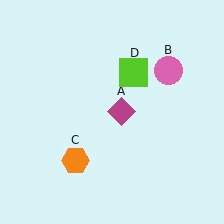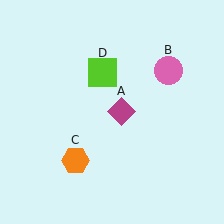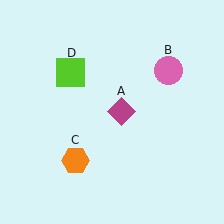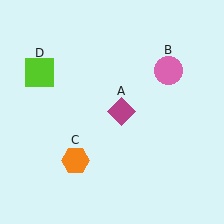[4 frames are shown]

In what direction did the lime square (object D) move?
The lime square (object D) moved left.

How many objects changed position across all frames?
1 object changed position: lime square (object D).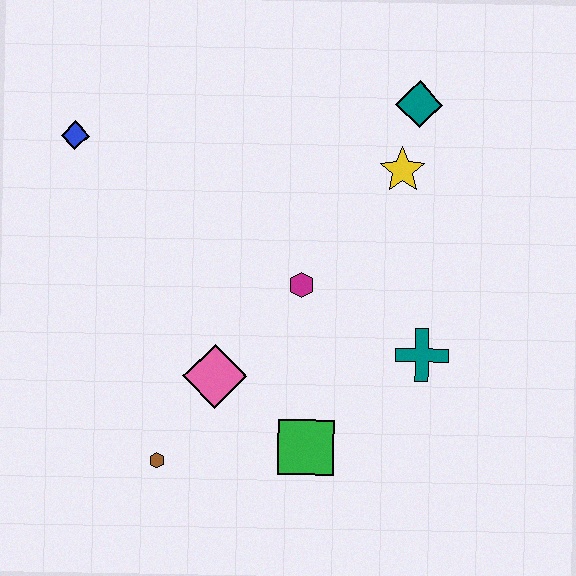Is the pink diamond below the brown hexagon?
No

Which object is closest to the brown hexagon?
The pink diamond is closest to the brown hexagon.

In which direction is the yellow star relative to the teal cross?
The yellow star is above the teal cross.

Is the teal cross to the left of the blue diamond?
No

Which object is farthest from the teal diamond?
The brown hexagon is farthest from the teal diamond.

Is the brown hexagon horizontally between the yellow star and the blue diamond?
Yes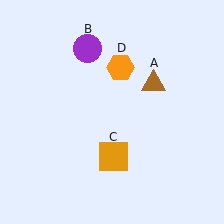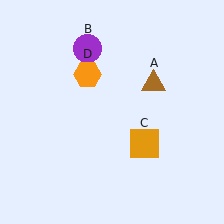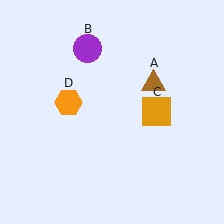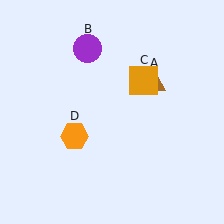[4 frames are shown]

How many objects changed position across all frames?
2 objects changed position: orange square (object C), orange hexagon (object D).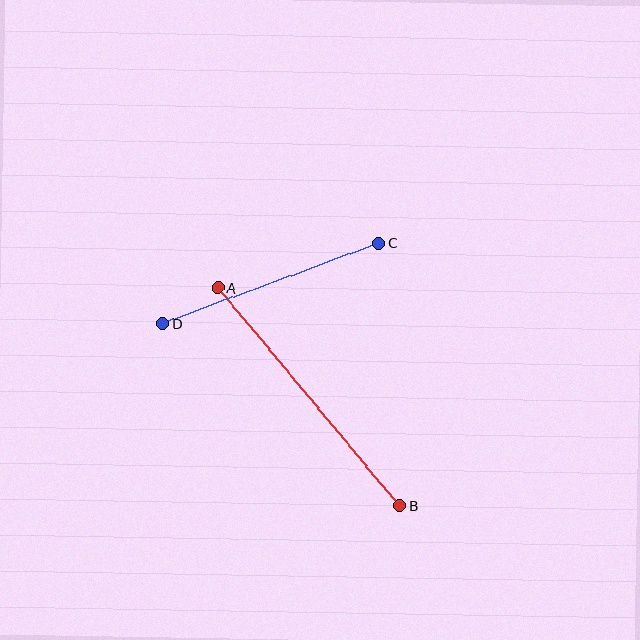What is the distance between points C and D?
The distance is approximately 231 pixels.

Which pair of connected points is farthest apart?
Points A and B are farthest apart.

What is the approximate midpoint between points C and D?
The midpoint is at approximately (271, 283) pixels.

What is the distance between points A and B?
The distance is approximately 284 pixels.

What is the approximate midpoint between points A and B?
The midpoint is at approximately (308, 397) pixels.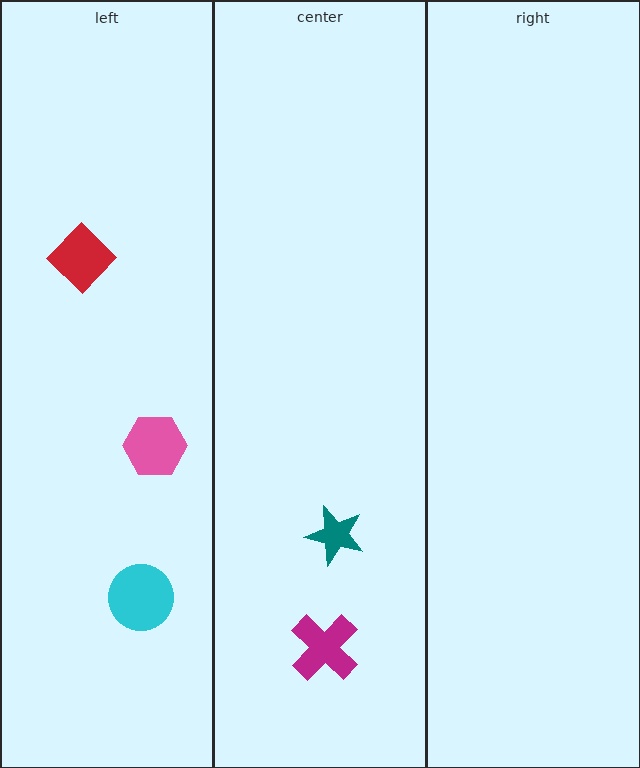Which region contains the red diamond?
The left region.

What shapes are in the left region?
The cyan circle, the red diamond, the pink hexagon.